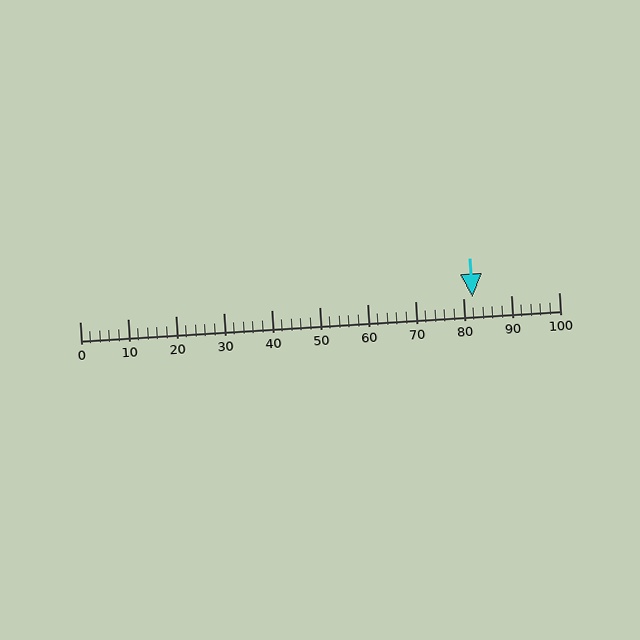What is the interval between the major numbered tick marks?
The major tick marks are spaced 10 units apart.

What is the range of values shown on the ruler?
The ruler shows values from 0 to 100.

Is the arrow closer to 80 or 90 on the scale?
The arrow is closer to 80.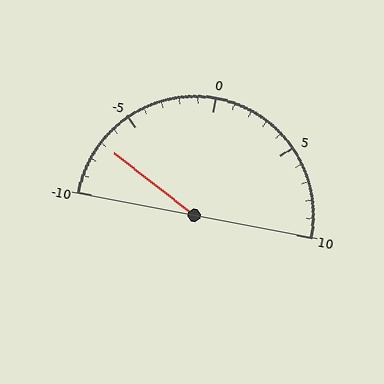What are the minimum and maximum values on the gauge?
The gauge ranges from -10 to 10.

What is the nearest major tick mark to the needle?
The nearest major tick mark is -5.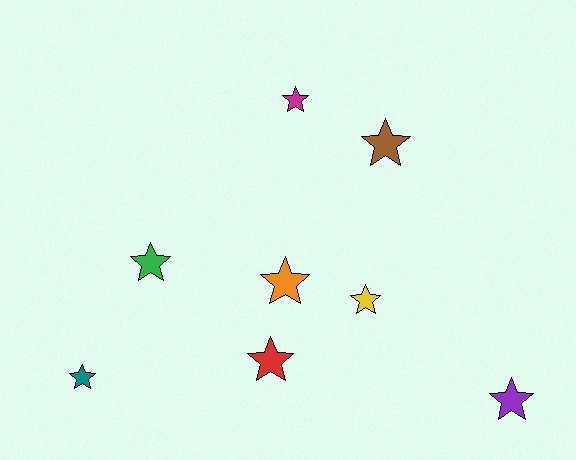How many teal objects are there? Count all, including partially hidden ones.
There is 1 teal object.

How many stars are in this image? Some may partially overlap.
There are 8 stars.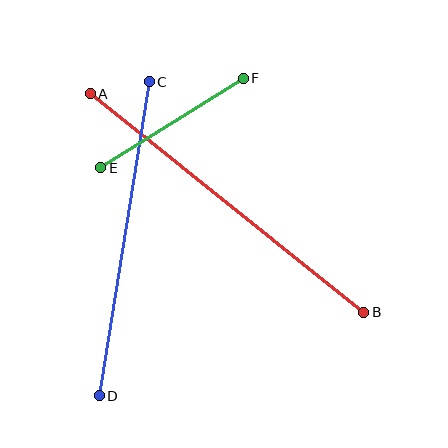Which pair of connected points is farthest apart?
Points A and B are farthest apart.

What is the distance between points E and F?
The distance is approximately 168 pixels.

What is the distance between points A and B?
The distance is approximately 350 pixels.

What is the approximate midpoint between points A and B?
The midpoint is at approximately (227, 203) pixels.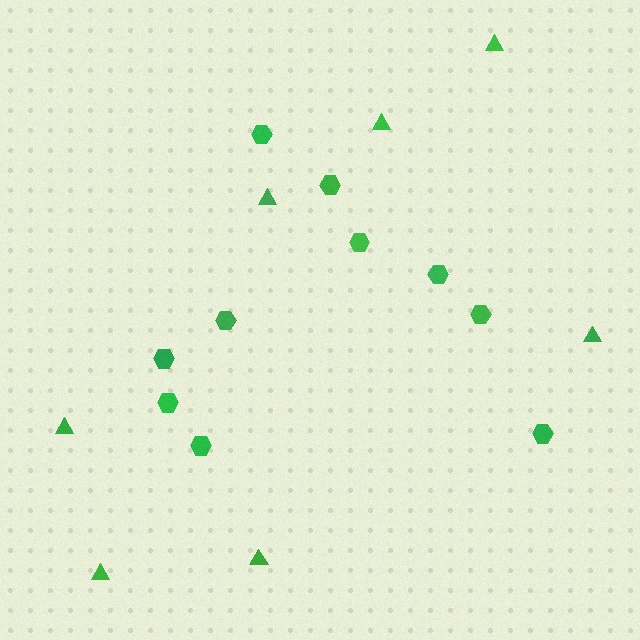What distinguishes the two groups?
There are 2 groups: one group of triangles (7) and one group of hexagons (10).